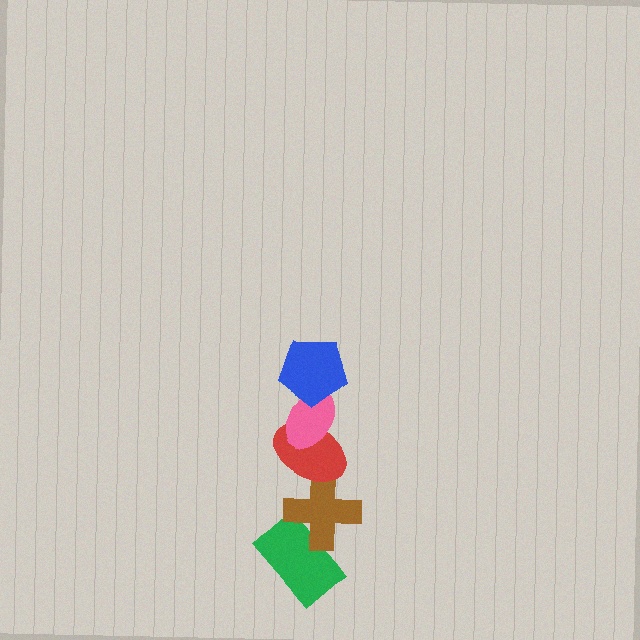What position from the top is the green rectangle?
The green rectangle is 5th from the top.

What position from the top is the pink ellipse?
The pink ellipse is 2nd from the top.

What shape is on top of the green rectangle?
The brown cross is on top of the green rectangle.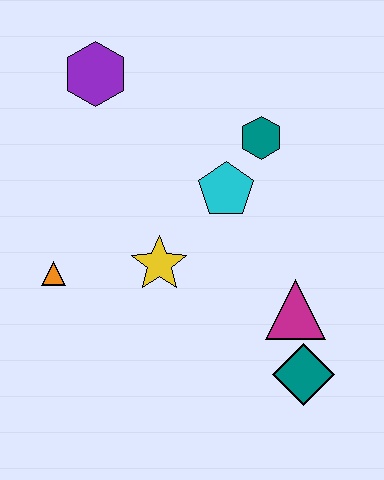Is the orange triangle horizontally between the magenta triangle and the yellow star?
No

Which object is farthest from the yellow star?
The purple hexagon is farthest from the yellow star.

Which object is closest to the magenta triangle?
The teal diamond is closest to the magenta triangle.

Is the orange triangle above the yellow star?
No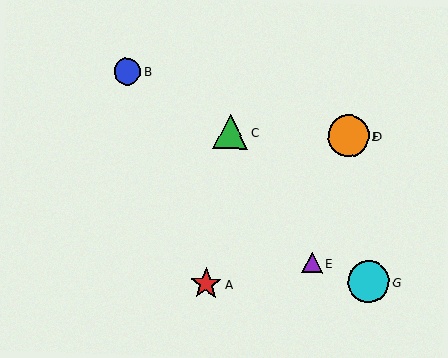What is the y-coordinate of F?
Object F is at y≈136.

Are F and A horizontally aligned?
No, F is at y≈136 and A is at y≈284.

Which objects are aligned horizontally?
Objects C, D, F are aligned horizontally.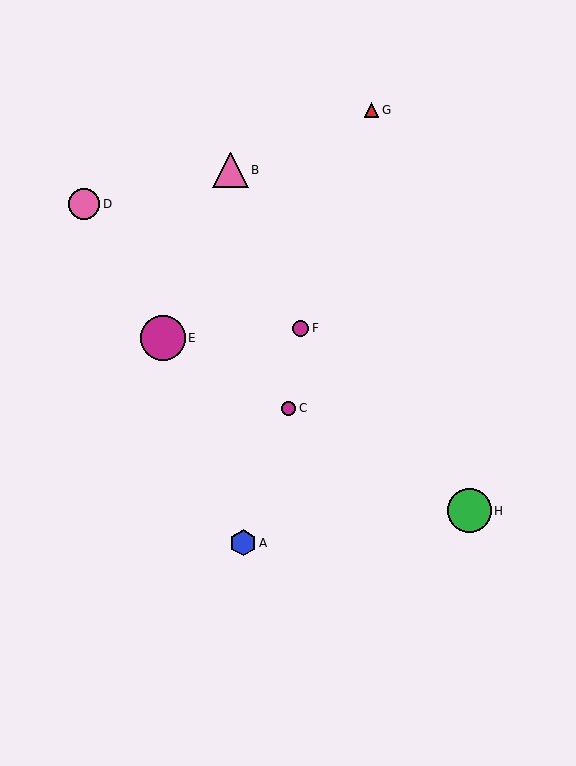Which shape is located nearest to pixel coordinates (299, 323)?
The magenta circle (labeled F) at (300, 328) is nearest to that location.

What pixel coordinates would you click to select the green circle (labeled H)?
Click at (469, 511) to select the green circle H.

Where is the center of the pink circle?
The center of the pink circle is at (84, 204).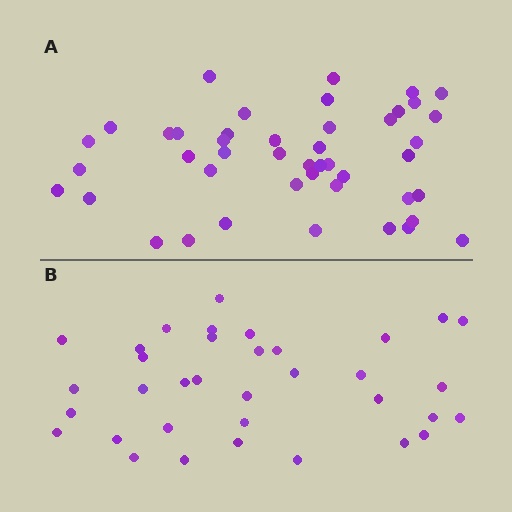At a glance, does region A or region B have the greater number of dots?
Region A (the top region) has more dots.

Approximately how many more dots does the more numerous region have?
Region A has roughly 10 or so more dots than region B.